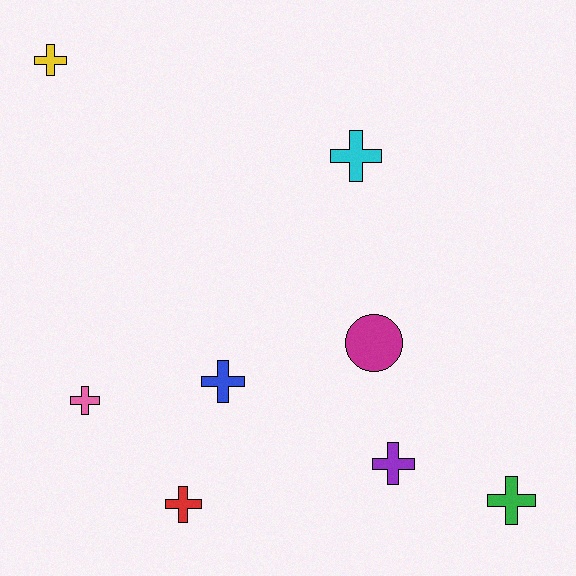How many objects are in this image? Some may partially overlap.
There are 8 objects.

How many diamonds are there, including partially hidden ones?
There are no diamonds.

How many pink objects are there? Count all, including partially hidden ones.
There is 1 pink object.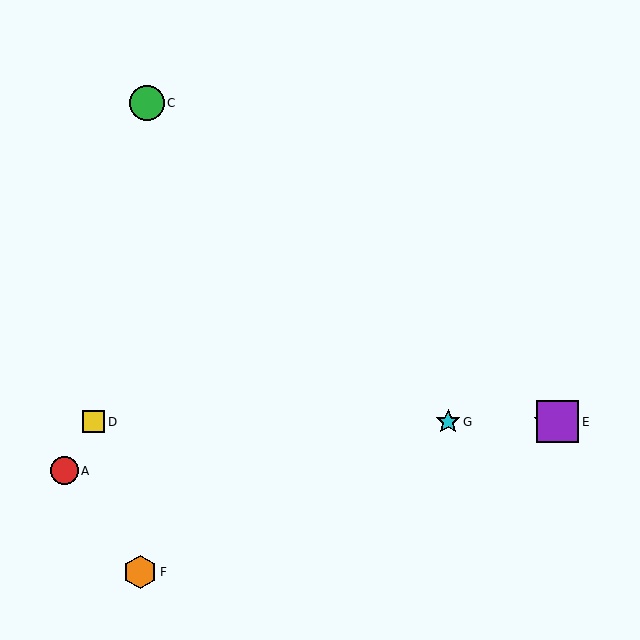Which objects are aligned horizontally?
Objects B, D, E, G are aligned horizontally.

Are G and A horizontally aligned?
No, G is at y≈422 and A is at y≈471.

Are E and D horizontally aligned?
Yes, both are at y≈422.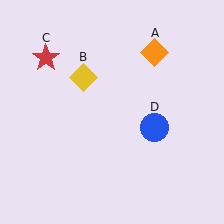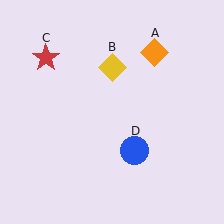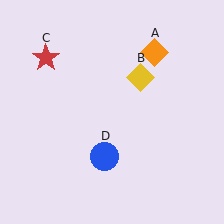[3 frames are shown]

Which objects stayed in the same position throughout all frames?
Orange diamond (object A) and red star (object C) remained stationary.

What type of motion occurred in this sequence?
The yellow diamond (object B), blue circle (object D) rotated clockwise around the center of the scene.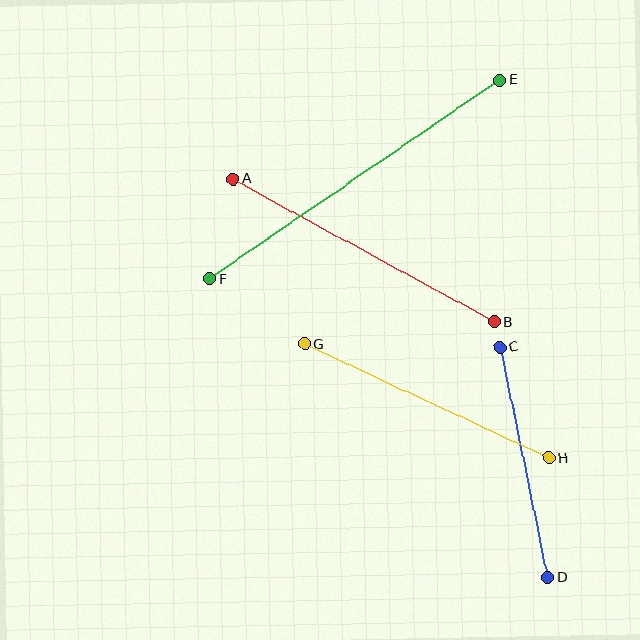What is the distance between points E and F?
The distance is approximately 351 pixels.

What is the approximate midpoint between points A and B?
The midpoint is at approximately (364, 250) pixels.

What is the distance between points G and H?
The distance is approximately 269 pixels.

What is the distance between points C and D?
The distance is approximately 235 pixels.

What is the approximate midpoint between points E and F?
The midpoint is at approximately (355, 179) pixels.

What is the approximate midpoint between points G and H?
The midpoint is at approximately (427, 401) pixels.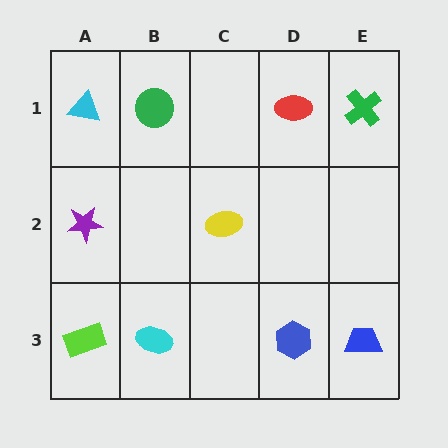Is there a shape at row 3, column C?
No, that cell is empty.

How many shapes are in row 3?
4 shapes.